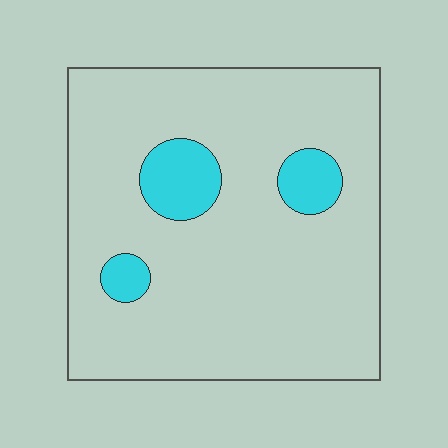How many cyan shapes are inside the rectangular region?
3.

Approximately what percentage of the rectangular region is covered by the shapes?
Approximately 10%.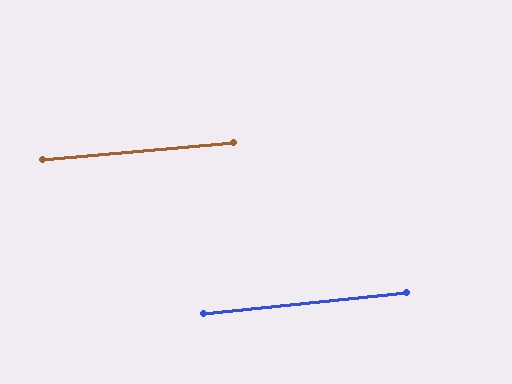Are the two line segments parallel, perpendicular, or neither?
Parallel — their directions differ by only 0.8°.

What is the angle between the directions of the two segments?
Approximately 1 degree.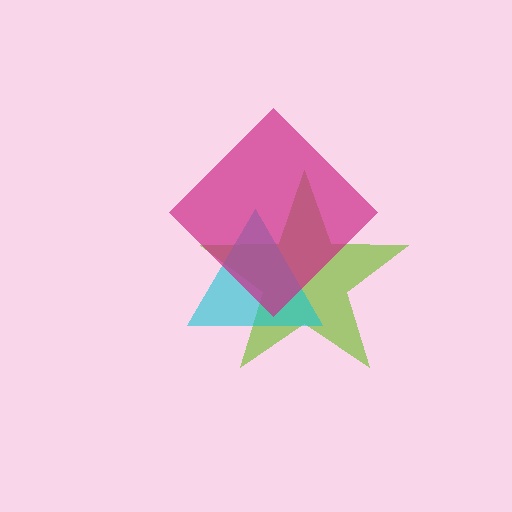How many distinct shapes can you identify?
There are 3 distinct shapes: a lime star, a cyan triangle, a magenta diamond.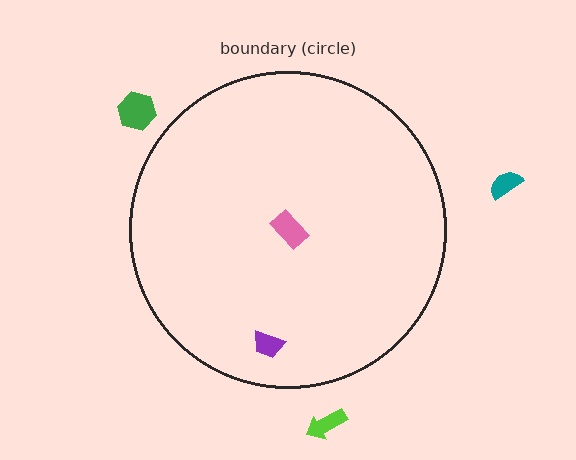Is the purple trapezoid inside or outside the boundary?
Inside.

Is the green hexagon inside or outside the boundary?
Outside.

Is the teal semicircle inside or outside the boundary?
Outside.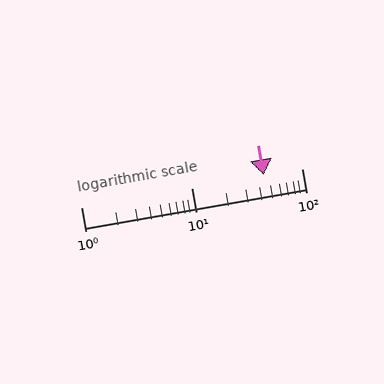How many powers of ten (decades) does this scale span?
The scale spans 2 decades, from 1 to 100.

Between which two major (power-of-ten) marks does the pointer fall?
The pointer is between 10 and 100.